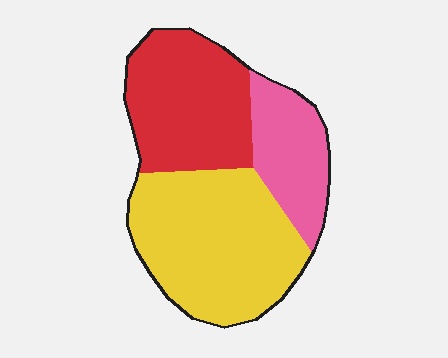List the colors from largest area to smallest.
From largest to smallest: yellow, red, pink.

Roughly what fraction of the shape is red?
Red takes up about one third (1/3) of the shape.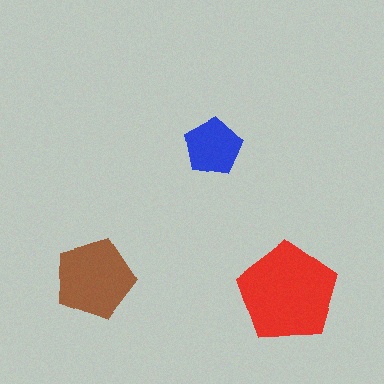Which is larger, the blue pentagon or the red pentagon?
The red one.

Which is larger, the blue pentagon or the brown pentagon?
The brown one.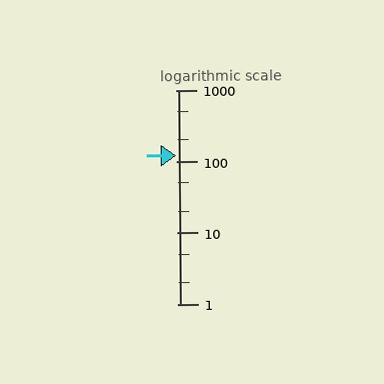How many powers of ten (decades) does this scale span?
The scale spans 3 decades, from 1 to 1000.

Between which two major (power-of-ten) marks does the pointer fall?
The pointer is between 100 and 1000.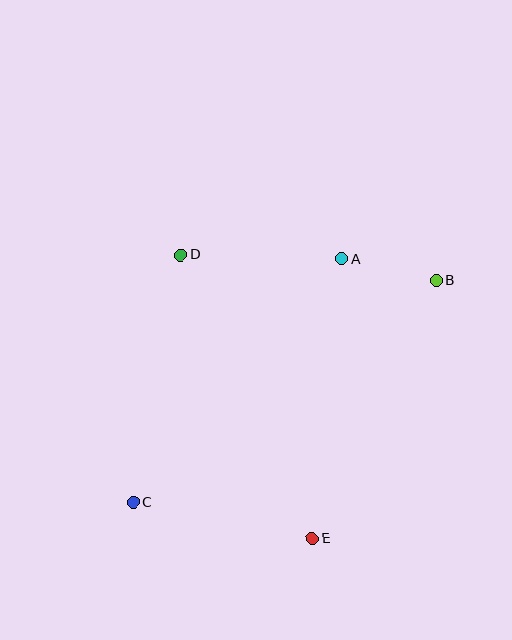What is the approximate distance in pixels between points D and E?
The distance between D and E is approximately 312 pixels.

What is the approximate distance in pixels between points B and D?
The distance between B and D is approximately 258 pixels.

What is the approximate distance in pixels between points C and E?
The distance between C and E is approximately 183 pixels.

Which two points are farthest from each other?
Points B and C are farthest from each other.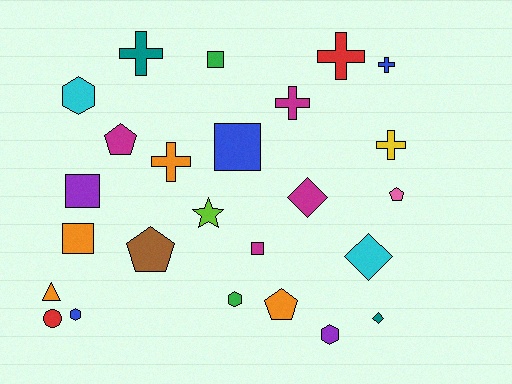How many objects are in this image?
There are 25 objects.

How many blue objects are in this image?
There are 3 blue objects.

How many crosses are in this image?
There are 6 crosses.